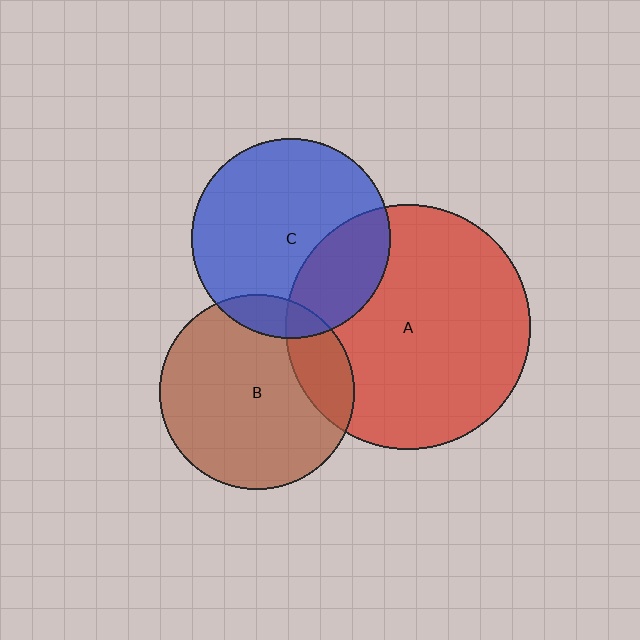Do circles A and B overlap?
Yes.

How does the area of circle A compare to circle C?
Approximately 1.5 times.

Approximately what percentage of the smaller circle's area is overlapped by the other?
Approximately 20%.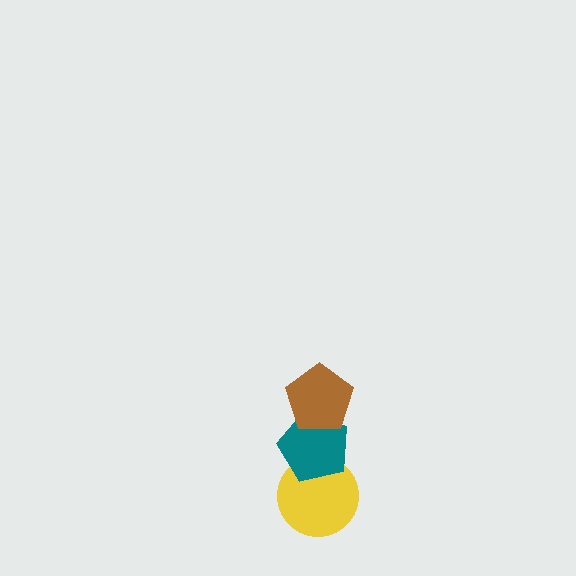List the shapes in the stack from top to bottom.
From top to bottom: the brown pentagon, the teal pentagon, the yellow circle.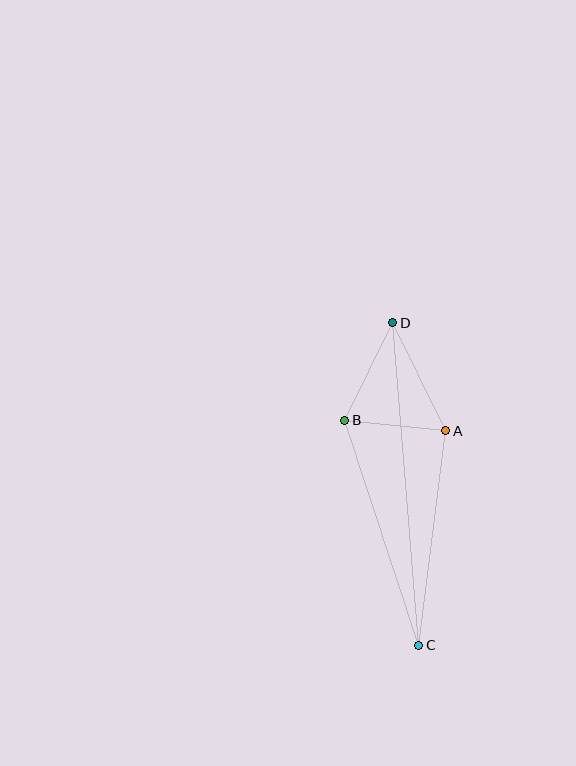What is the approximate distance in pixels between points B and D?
The distance between B and D is approximately 109 pixels.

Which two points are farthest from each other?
Points C and D are farthest from each other.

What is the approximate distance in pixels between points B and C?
The distance between B and C is approximately 237 pixels.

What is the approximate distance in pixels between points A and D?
The distance between A and D is approximately 120 pixels.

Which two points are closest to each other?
Points A and B are closest to each other.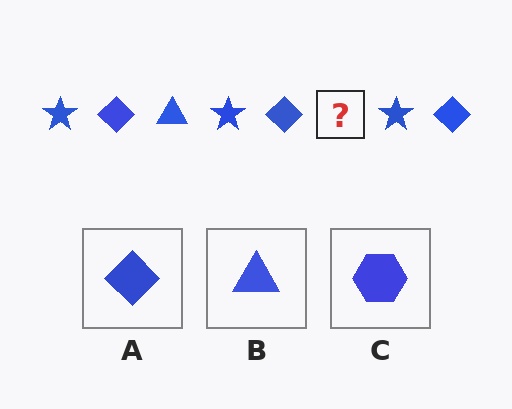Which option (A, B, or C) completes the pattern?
B.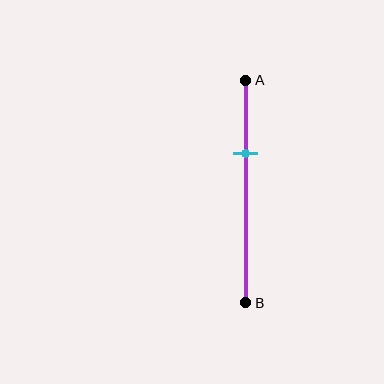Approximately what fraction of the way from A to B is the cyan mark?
The cyan mark is approximately 35% of the way from A to B.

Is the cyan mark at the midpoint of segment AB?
No, the mark is at about 35% from A, not at the 50% midpoint.